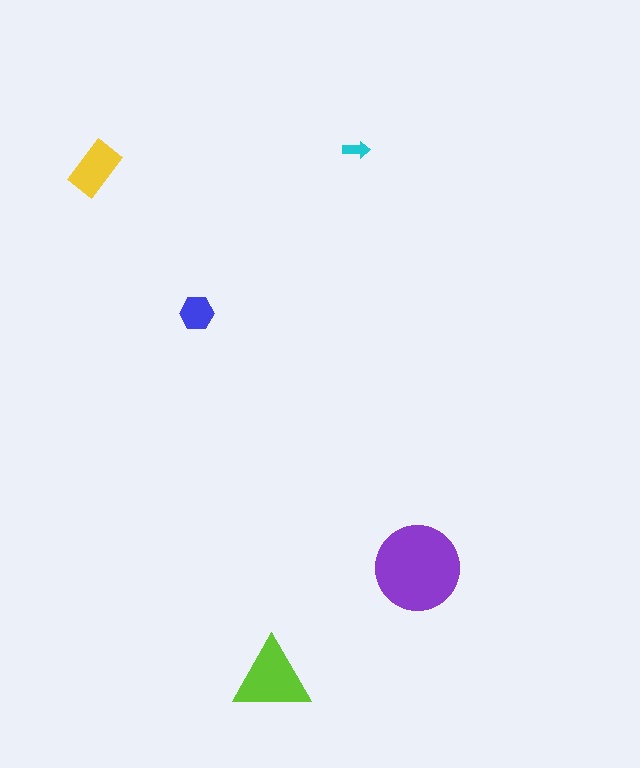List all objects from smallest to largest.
The cyan arrow, the blue hexagon, the yellow rectangle, the lime triangle, the purple circle.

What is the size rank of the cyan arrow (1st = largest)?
5th.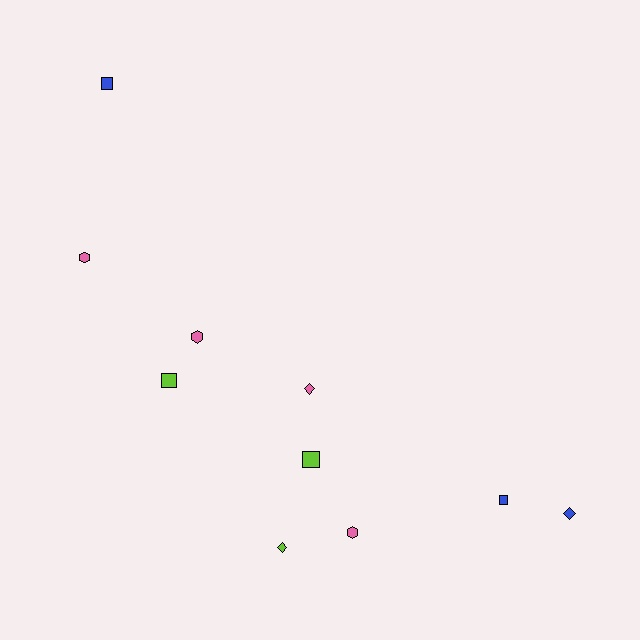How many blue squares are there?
There are 2 blue squares.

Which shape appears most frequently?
Square, with 4 objects.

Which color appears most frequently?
Pink, with 4 objects.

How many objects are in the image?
There are 10 objects.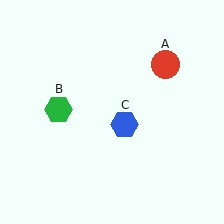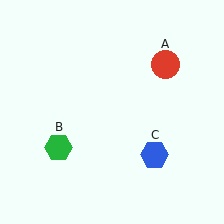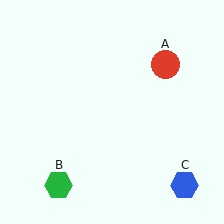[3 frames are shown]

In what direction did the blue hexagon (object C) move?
The blue hexagon (object C) moved down and to the right.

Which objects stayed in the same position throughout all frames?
Red circle (object A) remained stationary.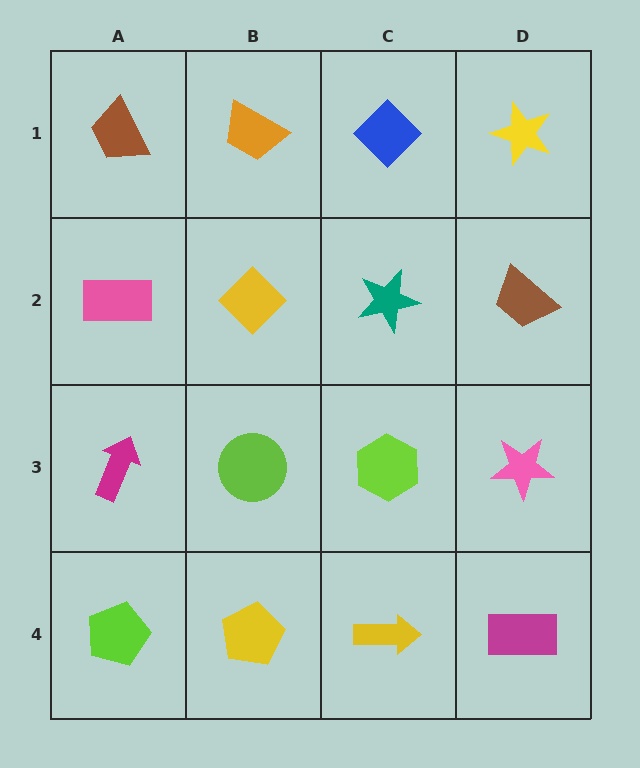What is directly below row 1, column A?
A pink rectangle.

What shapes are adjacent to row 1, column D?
A brown trapezoid (row 2, column D), a blue diamond (row 1, column C).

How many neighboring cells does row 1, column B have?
3.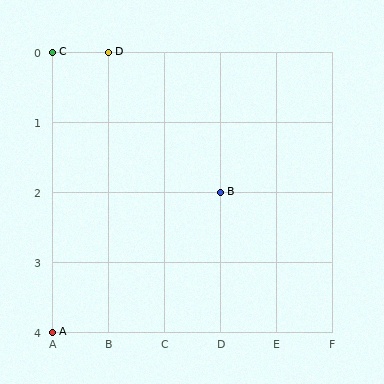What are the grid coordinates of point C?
Point C is at grid coordinates (A, 0).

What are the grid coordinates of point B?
Point B is at grid coordinates (D, 2).